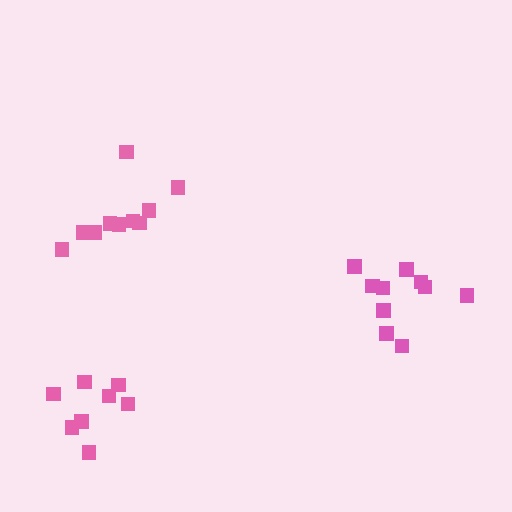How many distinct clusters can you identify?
There are 3 distinct clusters.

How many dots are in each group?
Group 1: 10 dots, Group 2: 8 dots, Group 3: 10 dots (28 total).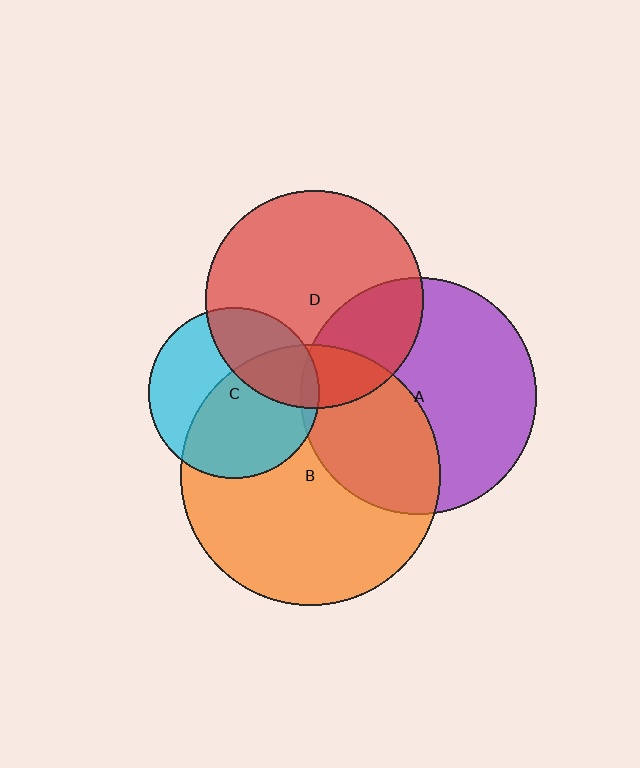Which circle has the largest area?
Circle B (orange).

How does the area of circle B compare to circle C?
Approximately 2.3 times.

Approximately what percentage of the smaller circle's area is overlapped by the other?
Approximately 5%.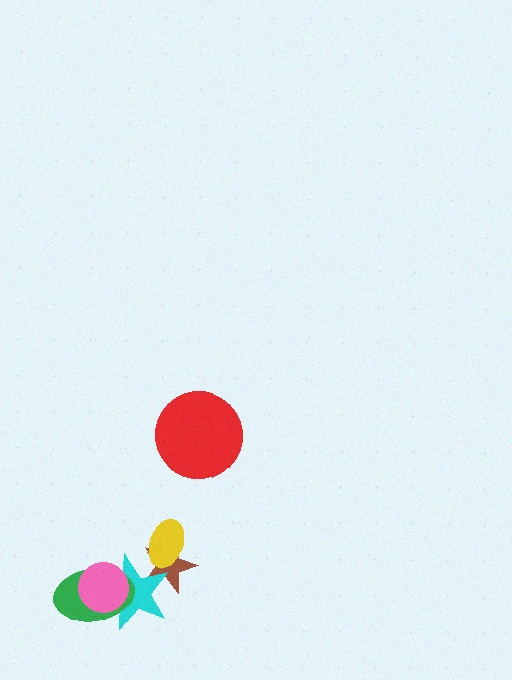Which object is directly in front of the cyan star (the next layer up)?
The green ellipse is directly in front of the cyan star.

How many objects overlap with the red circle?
0 objects overlap with the red circle.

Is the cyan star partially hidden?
Yes, it is partially covered by another shape.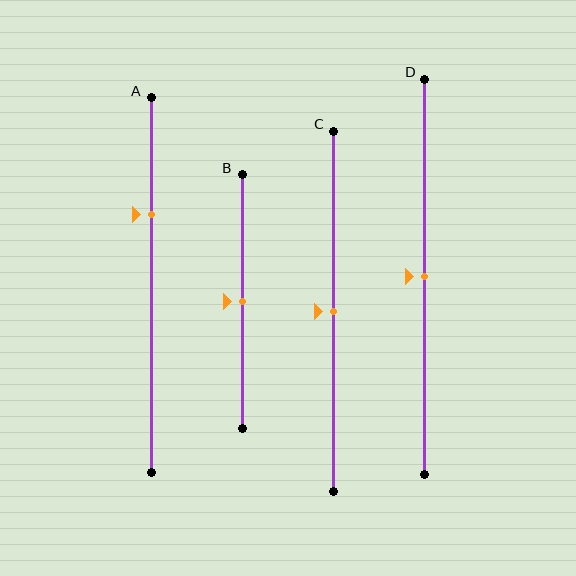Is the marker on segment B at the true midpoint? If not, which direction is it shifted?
Yes, the marker on segment B is at the true midpoint.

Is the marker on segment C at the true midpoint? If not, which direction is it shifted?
Yes, the marker on segment C is at the true midpoint.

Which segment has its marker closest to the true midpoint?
Segment B has its marker closest to the true midpoint.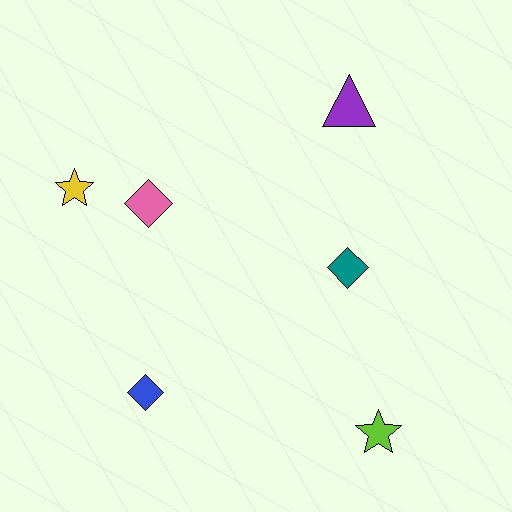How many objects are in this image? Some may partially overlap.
There are 6 objects.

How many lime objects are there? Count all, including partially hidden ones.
There is 1 lime object.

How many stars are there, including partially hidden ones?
There are 2 stars.